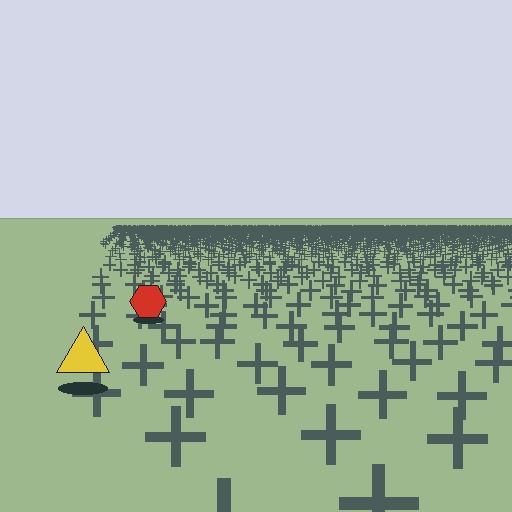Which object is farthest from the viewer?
The red hexagon is farthest from the viewer. It appears smaller and the ground texture around it is denser.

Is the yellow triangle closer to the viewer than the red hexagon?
Yes. The yellow triangle is closer — you can tell from the texture gradient: the ground texture is coarser near it.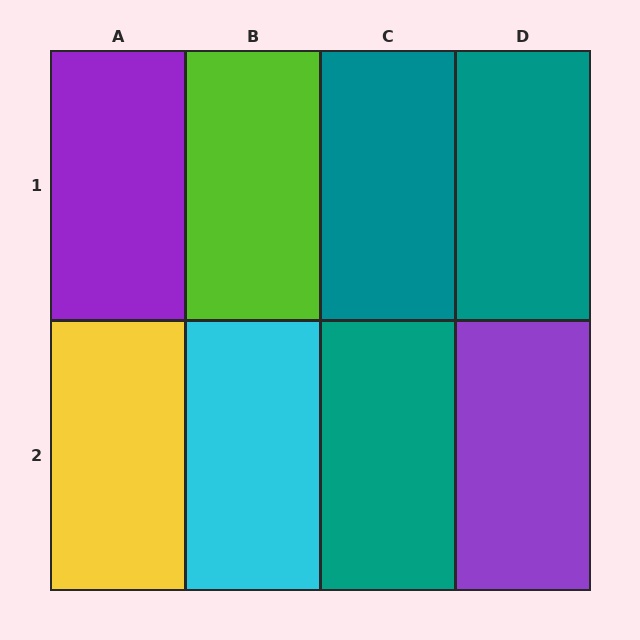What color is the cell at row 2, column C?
Teal.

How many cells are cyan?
1 cell is cyan.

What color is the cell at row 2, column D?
Purple.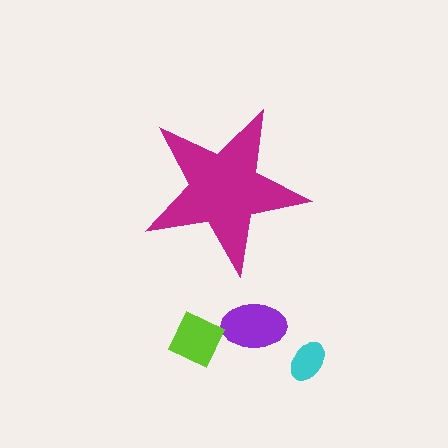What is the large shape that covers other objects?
A magenta star.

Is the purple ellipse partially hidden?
No, the purple ellipse is fully visible.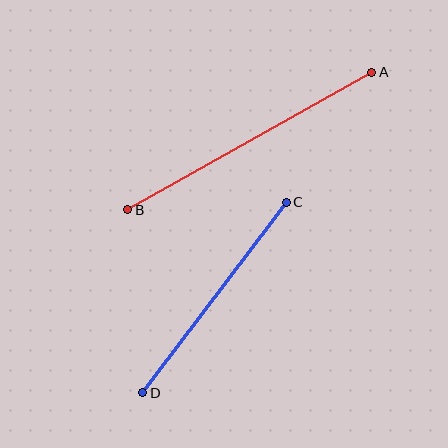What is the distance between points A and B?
The distance is approximately 280 pixels.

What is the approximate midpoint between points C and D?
The midpoint is at approximately (214, 298) pixels.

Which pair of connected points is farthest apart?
Points A and B are farthest apart.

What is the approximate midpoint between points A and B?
The midpoint is at approximately (250, 141) pixels.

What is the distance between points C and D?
The distance is approximately 239 pixels.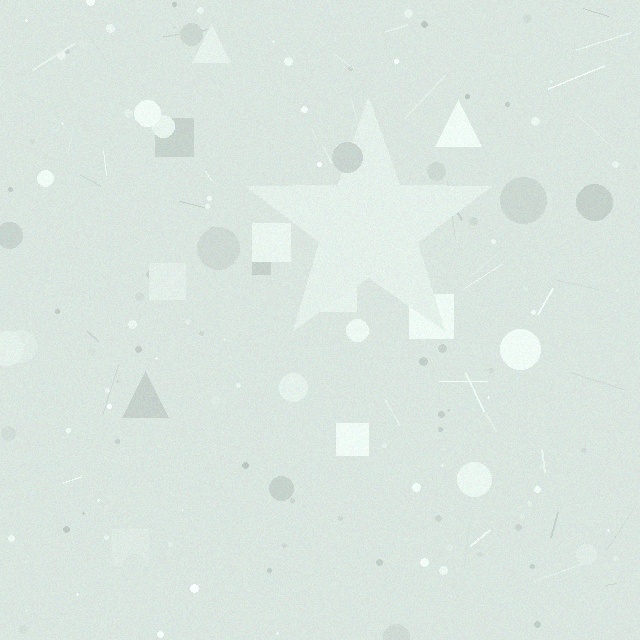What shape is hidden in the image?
A star is hidden in the image.